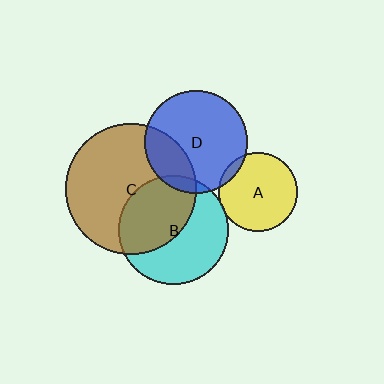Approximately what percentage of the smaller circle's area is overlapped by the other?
Approximately 25%.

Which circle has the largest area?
Circle C (brown).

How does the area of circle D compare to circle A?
Approximately 1.7 times.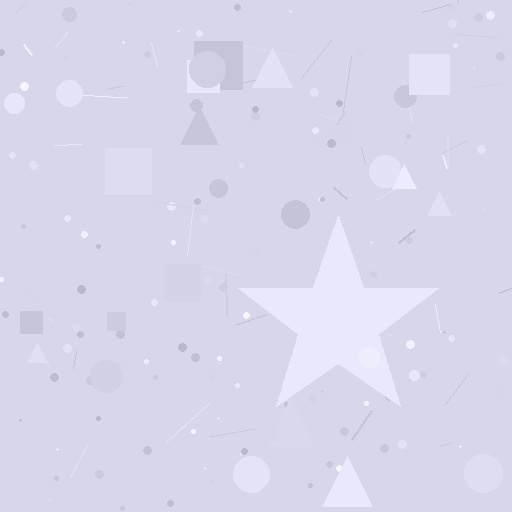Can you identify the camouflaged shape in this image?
The camouflaged shape is a star.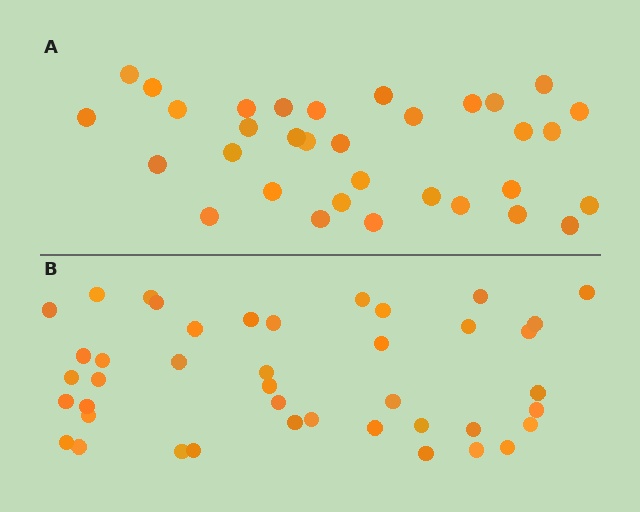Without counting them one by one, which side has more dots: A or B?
Region B (the bottom region) has more dots.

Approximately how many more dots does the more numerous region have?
Region B has roughly 8 or so more dots than region A.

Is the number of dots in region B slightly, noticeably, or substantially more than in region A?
Region B has noticeably more, but not dramatically so. The ratio is roughly 1.3 to 1.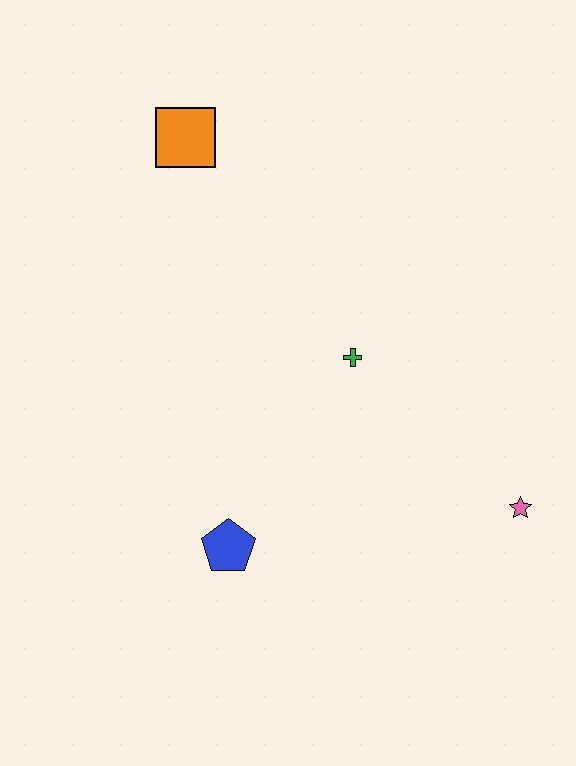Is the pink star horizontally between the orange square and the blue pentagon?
No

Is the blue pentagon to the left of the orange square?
No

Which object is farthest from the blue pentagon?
The orange square is farthest from the blue pentagon.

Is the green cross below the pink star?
No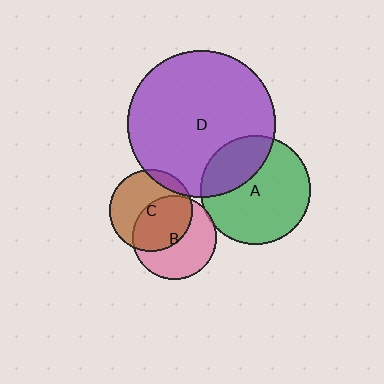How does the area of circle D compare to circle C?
Approximately 3.2 times.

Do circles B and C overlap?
Yes.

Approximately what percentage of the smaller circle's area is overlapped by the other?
Approximately 50%.